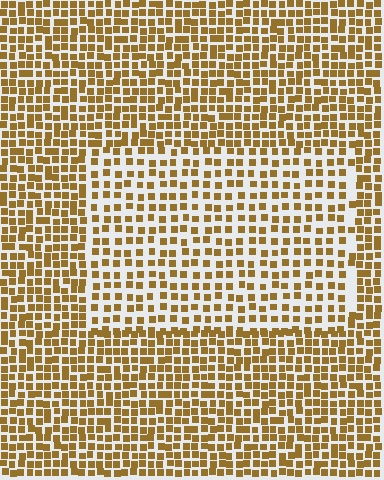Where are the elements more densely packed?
The elements are more densely packed outside the rectangle boundary.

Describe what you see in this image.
The image contains small brown elements arranged at two different densities. A rectangle-shaped region is visible where the elements are less densely packed than the surrounding area.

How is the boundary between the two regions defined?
The boundary is defined by a change in element density (approximately 1.7x ratio). All elements are the same color, size, and shape.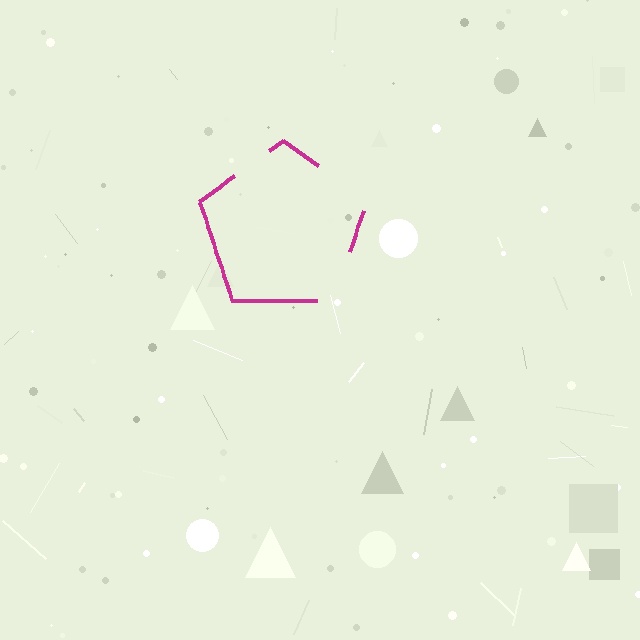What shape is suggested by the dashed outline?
The dashed outline suggests a pentagon.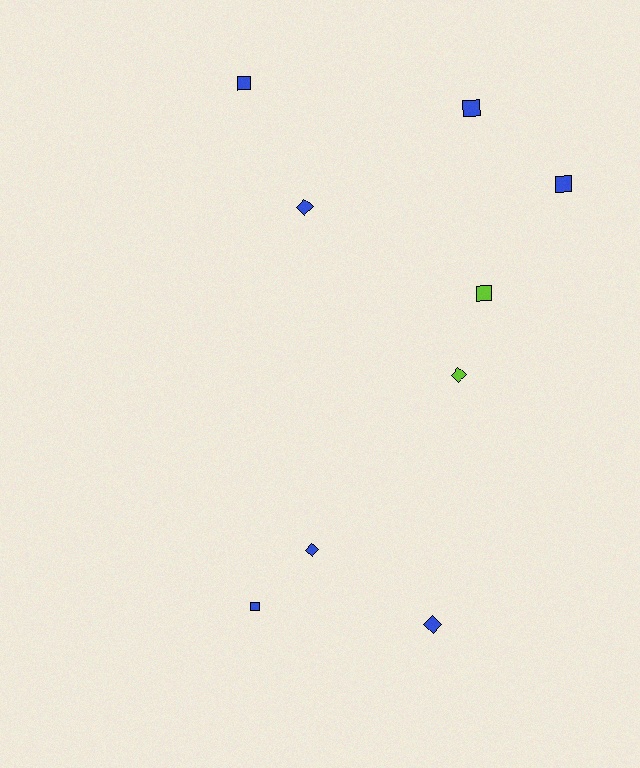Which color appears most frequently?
Blue, with 7 objects.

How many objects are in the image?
There are 9 objects.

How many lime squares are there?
There is 1 lime square.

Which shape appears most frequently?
Square, with 5 objects.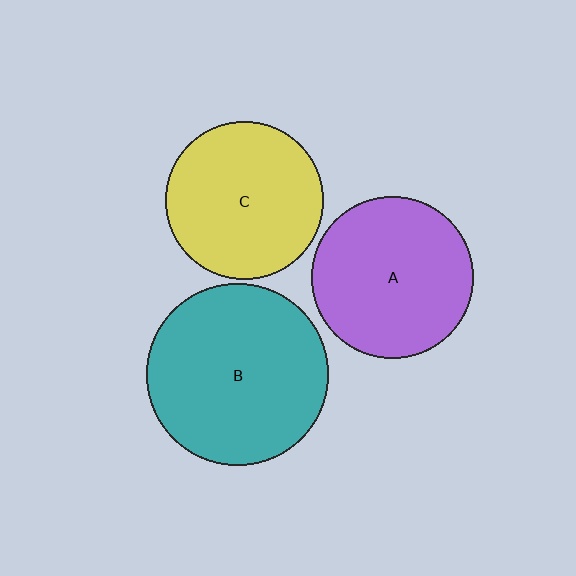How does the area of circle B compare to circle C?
Approximately 1.3 times.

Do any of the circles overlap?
No, none of the circles overlap.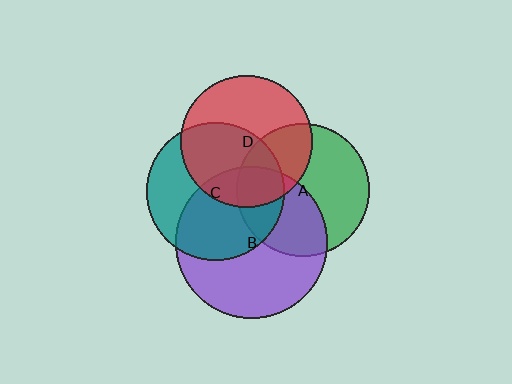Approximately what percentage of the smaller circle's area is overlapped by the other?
Approximately 45%.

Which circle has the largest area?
Circle B (purple).